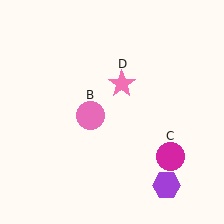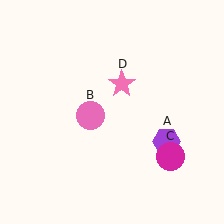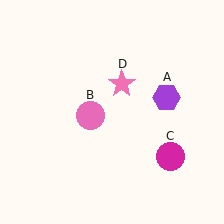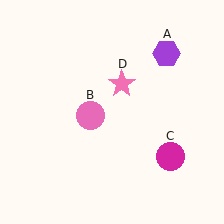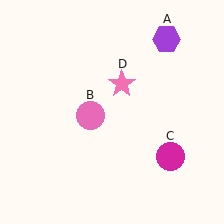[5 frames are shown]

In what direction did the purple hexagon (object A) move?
The purple hexagon (object A) moved up.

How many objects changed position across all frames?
1 object changed position: purple hexagon (object A).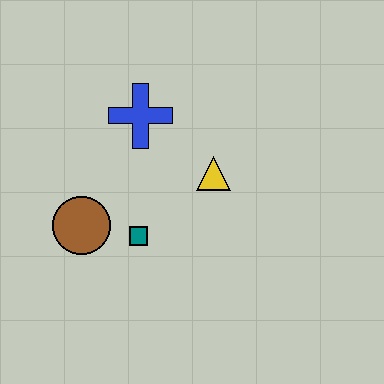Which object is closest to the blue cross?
The yellow triangle is closest to the blue cross.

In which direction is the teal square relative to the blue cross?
The teal square is below the blue cross.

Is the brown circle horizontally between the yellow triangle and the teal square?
No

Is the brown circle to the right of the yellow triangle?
No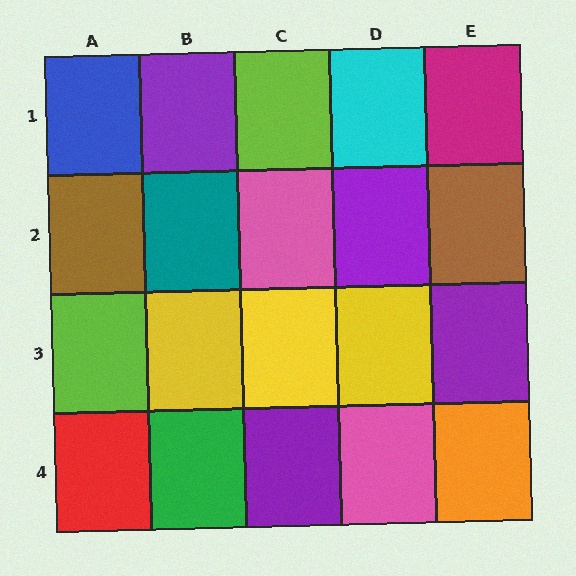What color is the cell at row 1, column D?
Cyan.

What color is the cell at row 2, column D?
Purple.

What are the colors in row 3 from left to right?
Lime, yellow, yellow, yellow, purple.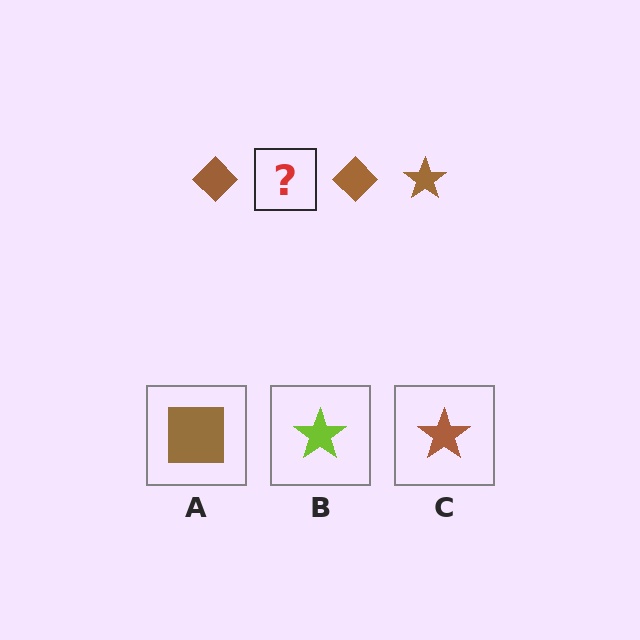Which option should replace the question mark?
Option C.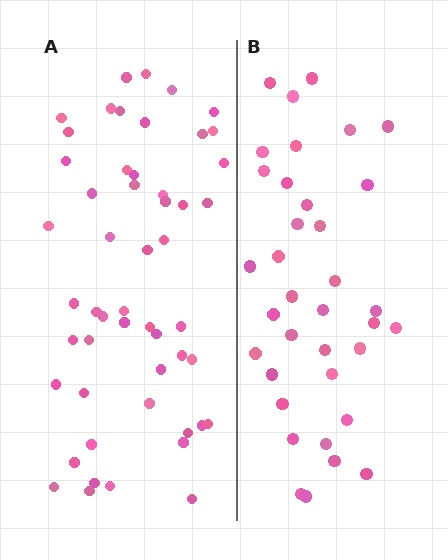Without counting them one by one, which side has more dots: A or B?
Region A (the left region) has more dots.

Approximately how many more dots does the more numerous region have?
Region A has approximately 15 more dots than region B.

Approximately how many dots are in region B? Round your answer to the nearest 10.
About 40 dots. (The exact count is 36, which rounds to 40.)